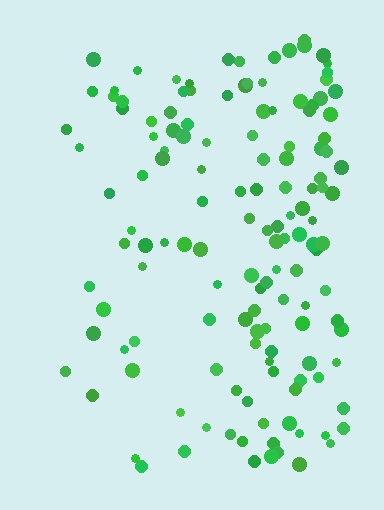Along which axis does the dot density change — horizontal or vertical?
Horizontal.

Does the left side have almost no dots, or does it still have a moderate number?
Still a moderate number, just noticeably fewer than the right.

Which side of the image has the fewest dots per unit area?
The left.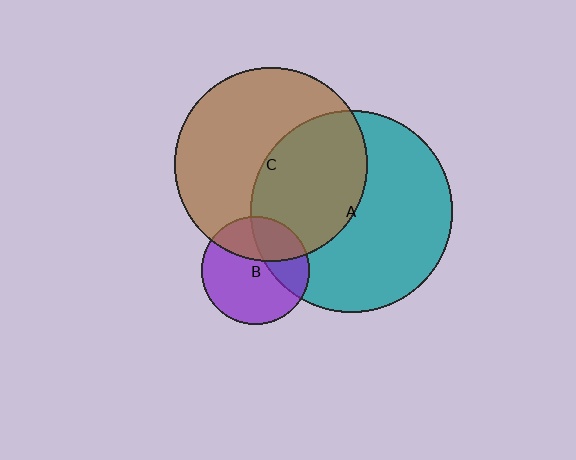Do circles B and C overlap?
Yes.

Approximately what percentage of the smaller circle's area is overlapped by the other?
Approximately 30%.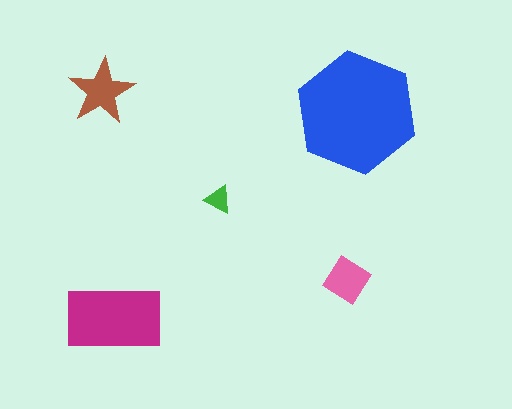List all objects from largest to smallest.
The blue hexagon, the magenta rectangle, the brown star, the pink diamond, the green triangle.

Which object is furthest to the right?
The blue hexagon is rightmost.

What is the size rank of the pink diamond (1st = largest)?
4th.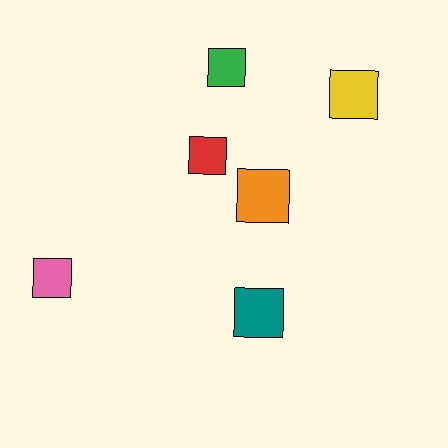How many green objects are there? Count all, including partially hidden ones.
There is 1 green object.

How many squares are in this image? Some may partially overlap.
There are 6 squares.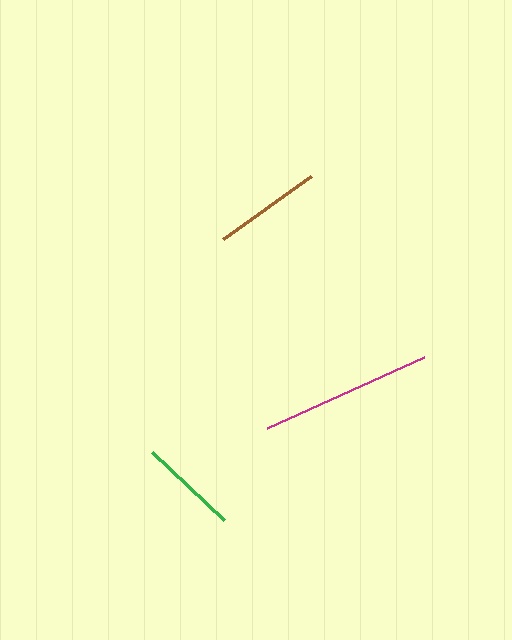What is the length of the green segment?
The green segment is approximately 99 pixels long.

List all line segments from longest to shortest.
From longest to shortest: magenta, brown, green.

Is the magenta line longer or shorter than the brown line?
The magenta line is longer than the brown line.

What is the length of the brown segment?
The brown segment is approximately 109 pixels long.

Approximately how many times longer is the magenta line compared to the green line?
The magenta line is approximately 1.7 times the length of the green line.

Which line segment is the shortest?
The green line is the shortest at approximately 99 pixels.